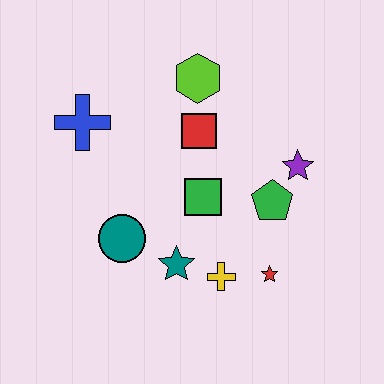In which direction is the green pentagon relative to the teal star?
The green pentagon is to the right of the teal star.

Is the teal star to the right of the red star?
No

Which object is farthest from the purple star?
The blue cross is farthest from the purple star.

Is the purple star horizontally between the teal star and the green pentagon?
No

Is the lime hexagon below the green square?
No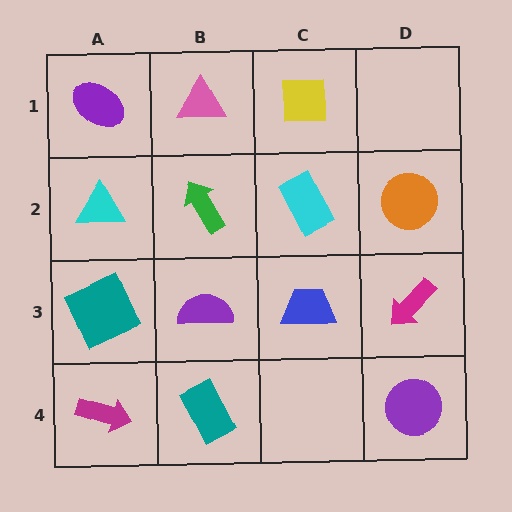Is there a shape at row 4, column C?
No, that cell is empty.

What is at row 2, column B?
A green arrow.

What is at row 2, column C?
A cyan rectangle.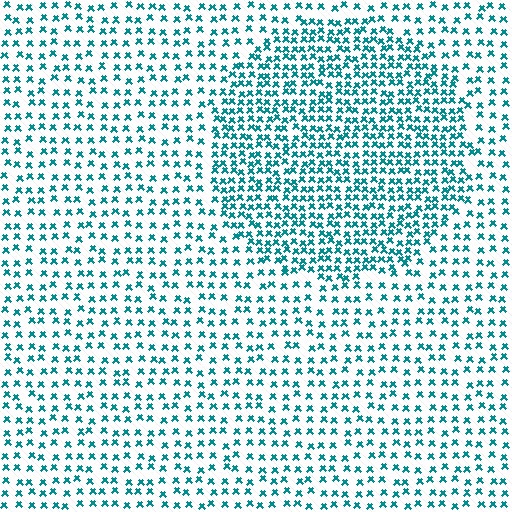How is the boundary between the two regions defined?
The boundary is defined by a change in element density (approximately 1.9x ratio). All elements are the same color, size, and shape.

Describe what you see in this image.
The image contains small teal elements arranged at two different densities. A circle-shaped region is visible where the elements are more densely packed than the surrounding area.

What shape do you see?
I see a circle.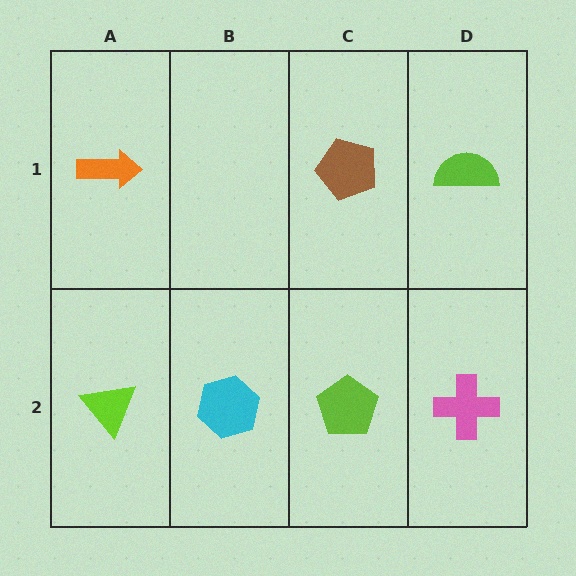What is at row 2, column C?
A lime pentagon.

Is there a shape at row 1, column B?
No, that cell is empty.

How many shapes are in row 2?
4 shapes.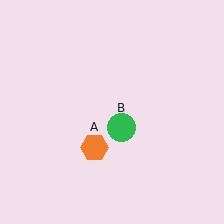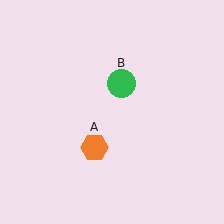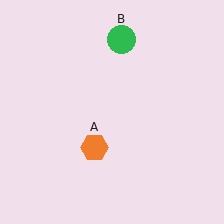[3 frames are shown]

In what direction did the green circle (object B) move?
The green circle (object B) moved up.